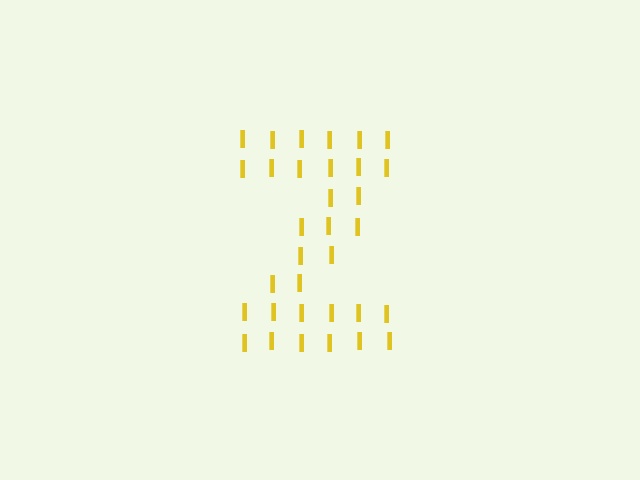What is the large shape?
The large shape is the letter Z.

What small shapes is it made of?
It is made of small letter I's.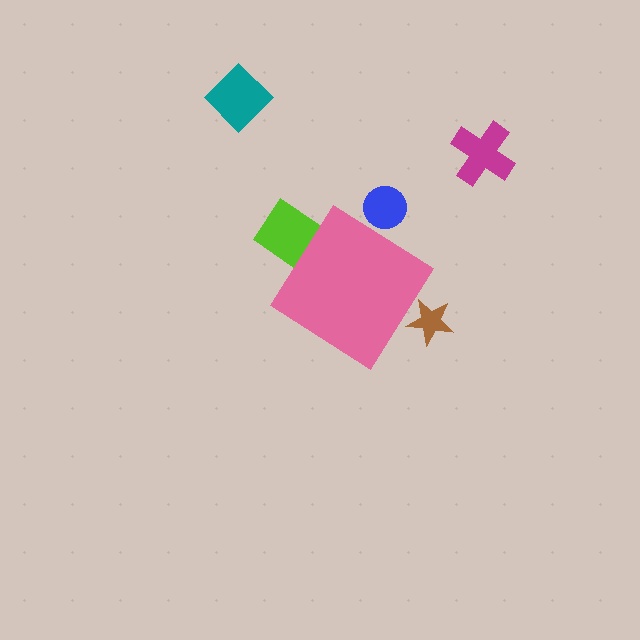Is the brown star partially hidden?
Yes, the brown star is partially hidden behind the pink diamond.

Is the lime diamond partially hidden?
Yes, the lime diamond is partially hidden behind the pink diamond.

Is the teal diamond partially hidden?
No, the teal diamond is fully visible.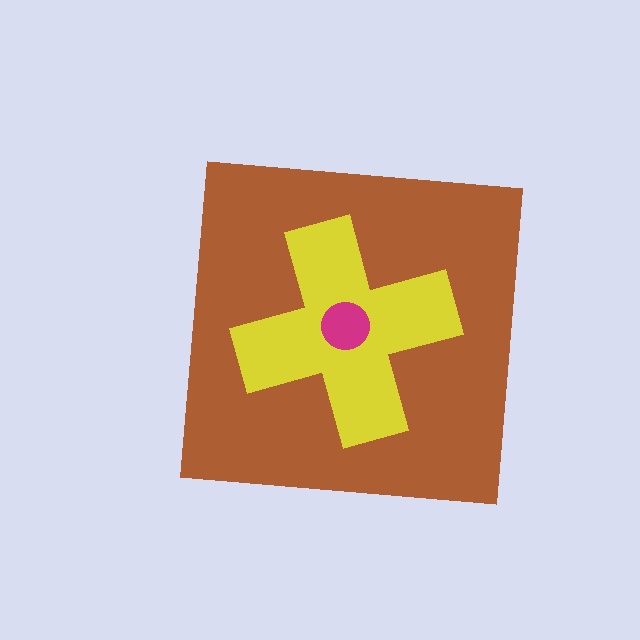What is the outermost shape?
The brown square.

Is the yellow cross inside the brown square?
Yes.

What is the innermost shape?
The magenta circle.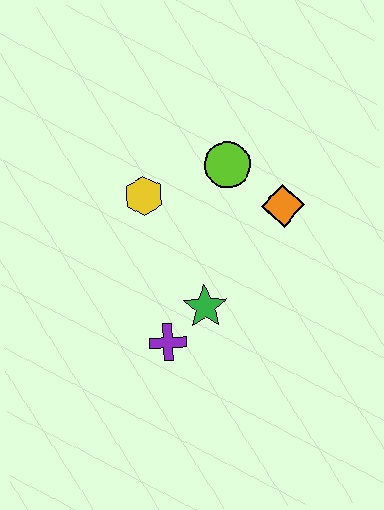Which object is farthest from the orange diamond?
The purple cross is farthest from the orange diamond.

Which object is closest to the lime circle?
The orange diamond is closest to the lime circle.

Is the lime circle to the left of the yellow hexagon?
No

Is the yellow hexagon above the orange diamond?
Yes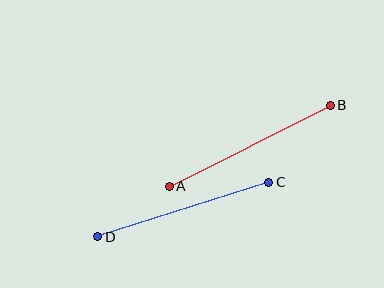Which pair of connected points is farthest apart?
Points A and B are farthest apart.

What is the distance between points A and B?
The distance is approximately 180 pixels.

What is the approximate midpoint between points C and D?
The midpoint is at approximately (183, 210) pixels.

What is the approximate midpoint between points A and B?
The midpoint is at approximately (250, 146) pixels.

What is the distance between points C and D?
The distance is approximately 179 pixels.